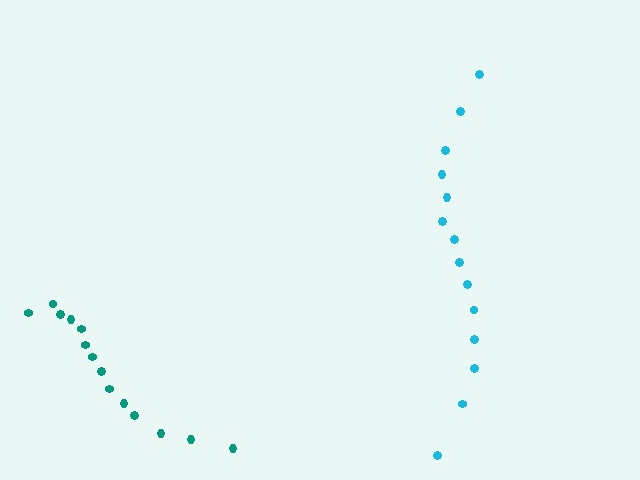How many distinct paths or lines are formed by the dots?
There are 2 distinct paths.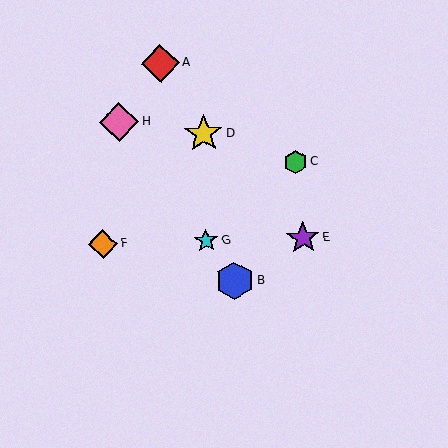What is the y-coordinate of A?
Object A is at y≈63.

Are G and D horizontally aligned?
No, G is at y≈241 and D is at y≈134.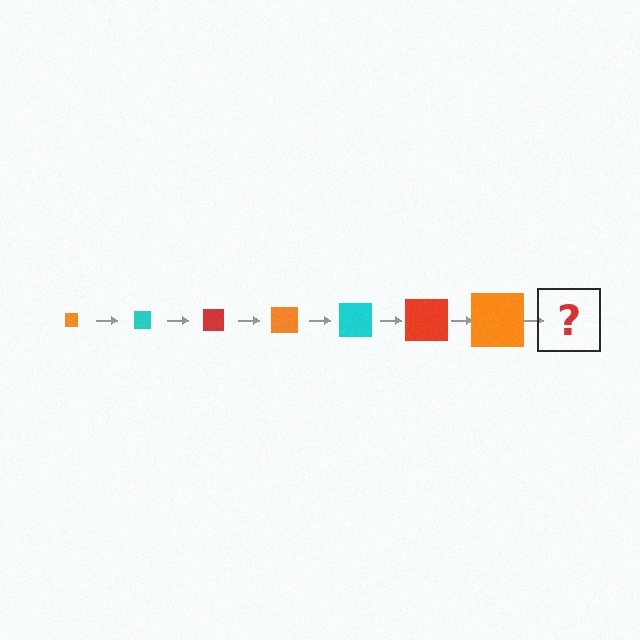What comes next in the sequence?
The next element should be a cyan square, larger than the previous one.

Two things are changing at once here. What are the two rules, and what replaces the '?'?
The two rules are that the square grows larger each step and the color cycles through orange, cyan, and red. The '?' should be a cyan square, larger than the previous one.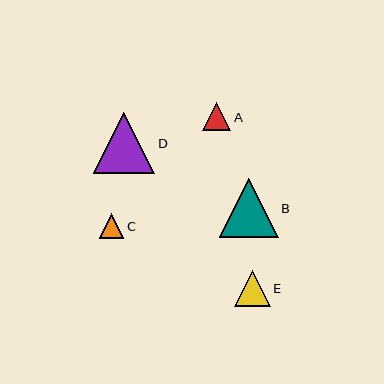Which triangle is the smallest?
Triangle C is the smallest with a size of approximately 24 pixels.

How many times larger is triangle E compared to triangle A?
Triangle E is approximately 1.3 times the size of triangle A.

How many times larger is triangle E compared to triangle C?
Triangle E is approximately 1.5 times the size of triangle C.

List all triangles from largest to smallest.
From largest to smallest: D, B, E, A, C.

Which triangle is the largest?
Triangle D is the largest with a size of approximately 62 pixels.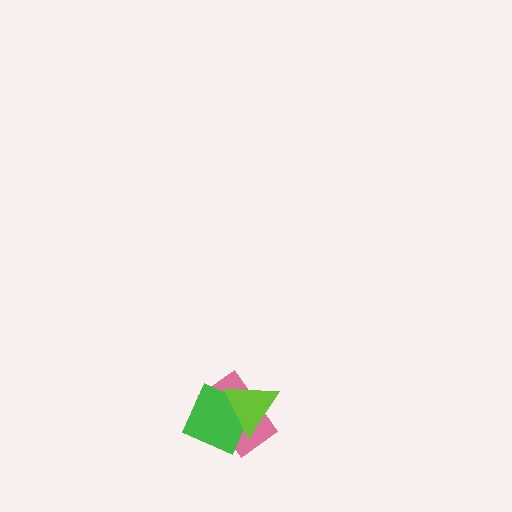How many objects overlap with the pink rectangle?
2 objects overlap with the pink rectangle.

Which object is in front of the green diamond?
The lime triangle is in front of the green diamond.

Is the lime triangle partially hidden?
No, no other shape covers it.